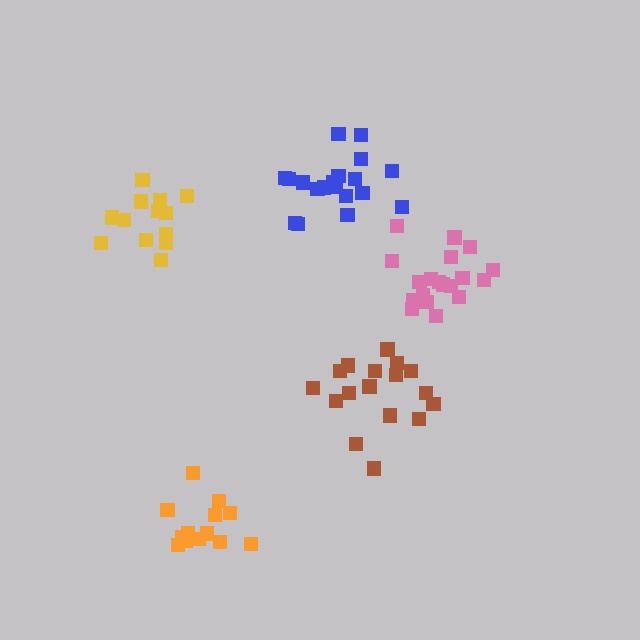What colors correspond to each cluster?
The clusters are colored: brown, yellow, blue, pink, orange.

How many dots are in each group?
Group 1: 17 dots, Group 2: 13 dots, Group 3: 19 dots, Group 4: 19 dots, Group 5: 13 dots (81 total).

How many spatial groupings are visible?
There are 5 spatial groupings.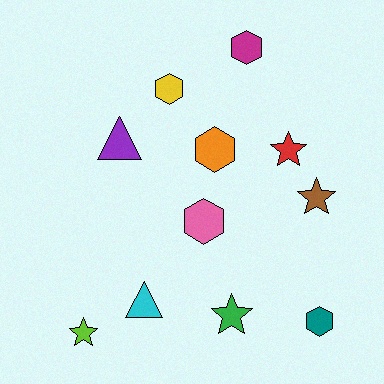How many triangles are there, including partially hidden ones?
There are 2 triangles.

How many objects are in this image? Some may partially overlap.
There are 11 objects.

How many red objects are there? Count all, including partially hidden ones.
There is 1 red object.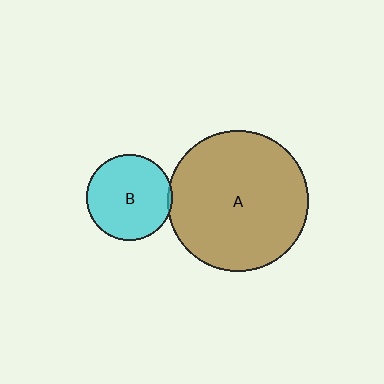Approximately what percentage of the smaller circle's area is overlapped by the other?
Approximately 5%.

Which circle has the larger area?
Circle A (brown).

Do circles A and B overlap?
Yes.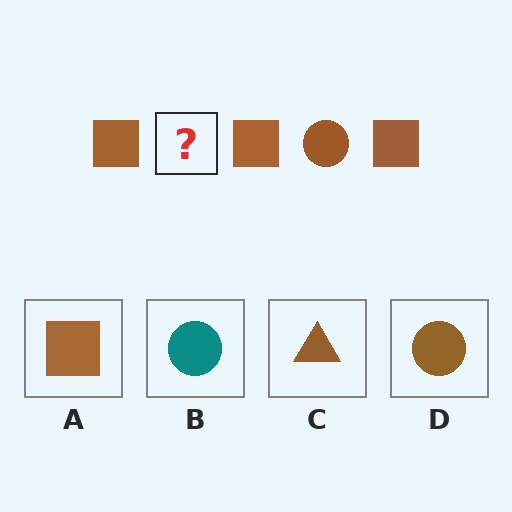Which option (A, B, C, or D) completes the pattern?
D.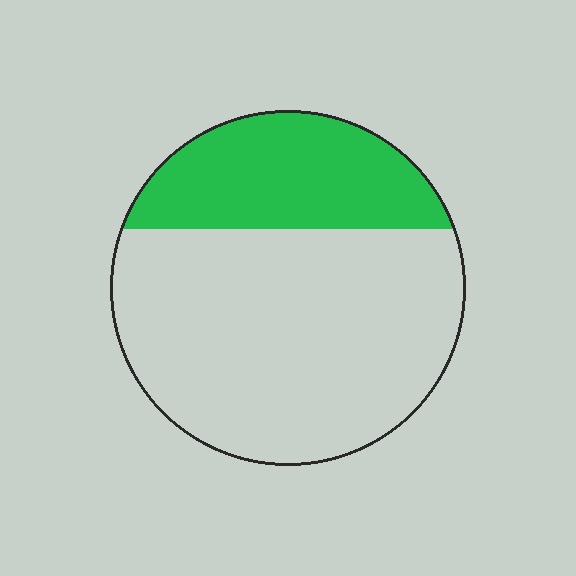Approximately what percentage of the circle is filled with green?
Approximately 30%.